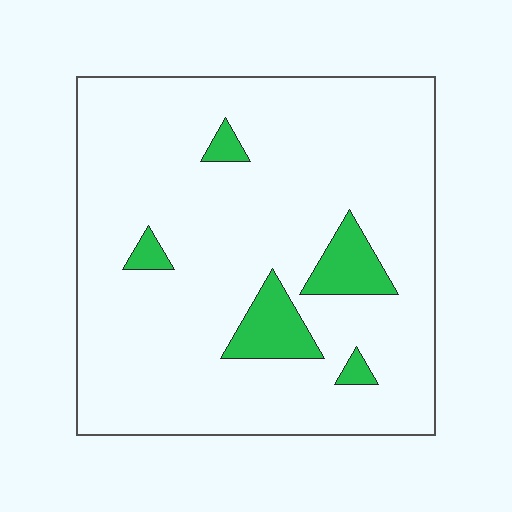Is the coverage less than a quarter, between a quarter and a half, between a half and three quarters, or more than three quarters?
Less than a quarter.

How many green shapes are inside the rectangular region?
5.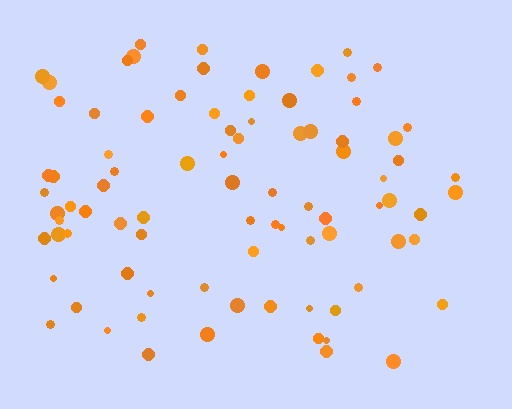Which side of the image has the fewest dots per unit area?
The right.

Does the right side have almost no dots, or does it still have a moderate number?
Still a moderate number, just noticeably fewer than the left.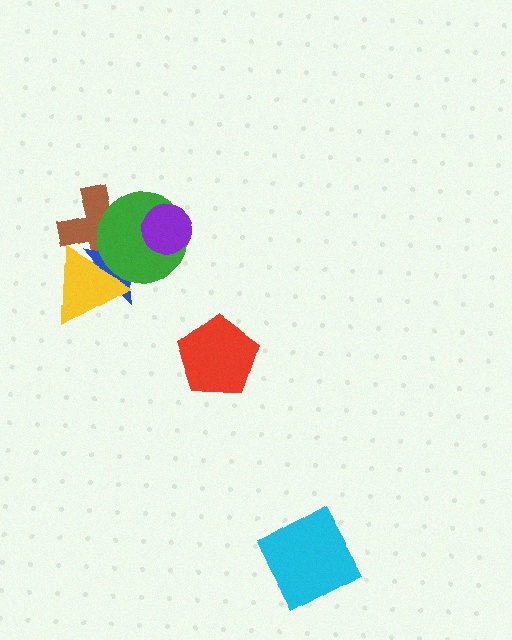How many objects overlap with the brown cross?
3 objects overlap with the brown cross.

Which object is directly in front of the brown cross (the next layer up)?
The blue star is directly in front of the brown cross.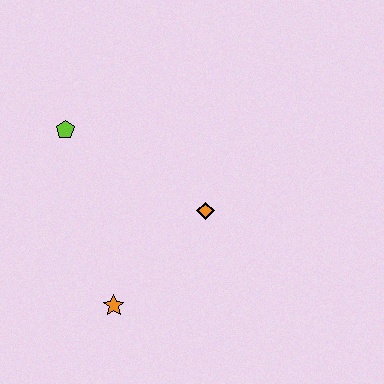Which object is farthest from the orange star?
The lime pentagon is farthest from the orange star.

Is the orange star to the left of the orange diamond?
Yes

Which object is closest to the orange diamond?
The orange star is closest to the orange diamond.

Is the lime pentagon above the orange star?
Yes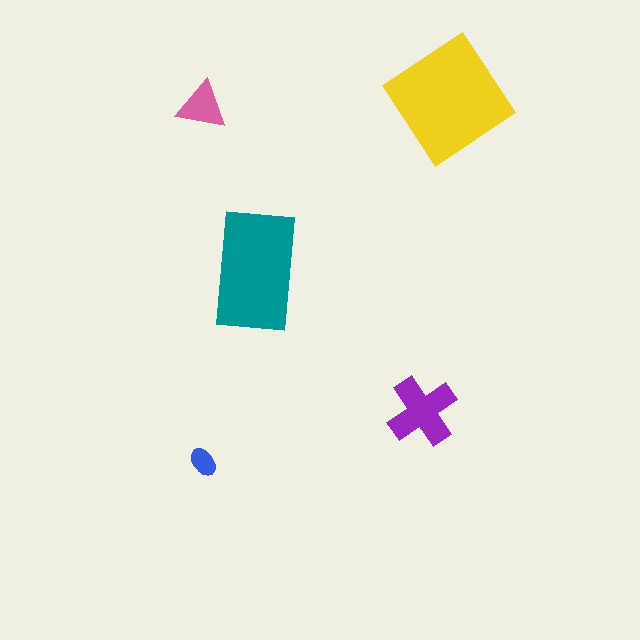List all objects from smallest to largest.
The blue ellipse, the pink triangle, the purple cross, the teal rectangle, the yellow diamond.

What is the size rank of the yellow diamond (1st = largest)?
1st.